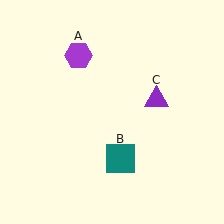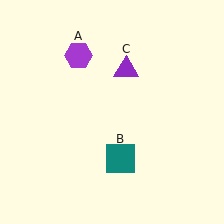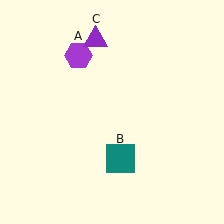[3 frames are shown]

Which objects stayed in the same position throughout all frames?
Purple hexagon (object A) and teal square (object B) remained stationary.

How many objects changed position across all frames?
1 object changed position: purple triangle (object C).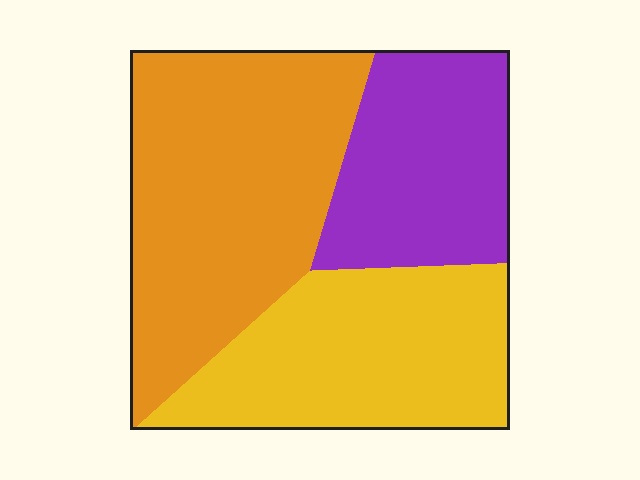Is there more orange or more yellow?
Orange.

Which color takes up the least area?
Purple, at roughly 25%.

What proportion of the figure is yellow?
Yellow covers around 30% of the figure.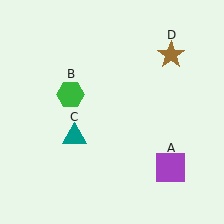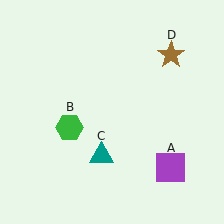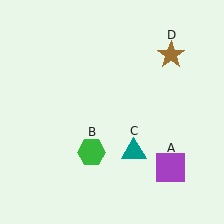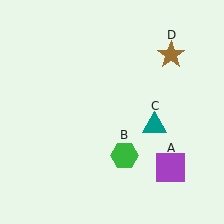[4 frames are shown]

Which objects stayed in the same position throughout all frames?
Purple square (object A) and brown star (object D) remained stationary.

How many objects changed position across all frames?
2 objects changed position: green hexagon (object B), teal triangle (object C).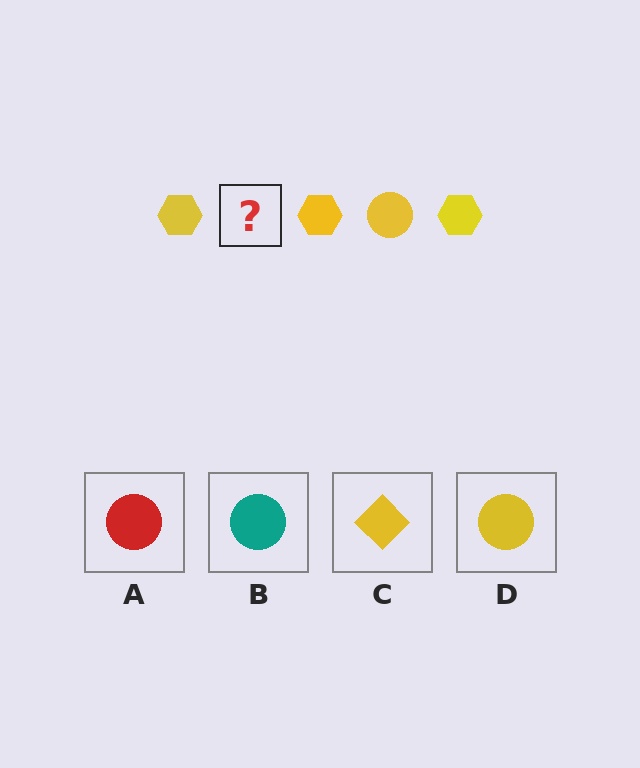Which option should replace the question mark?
Option D.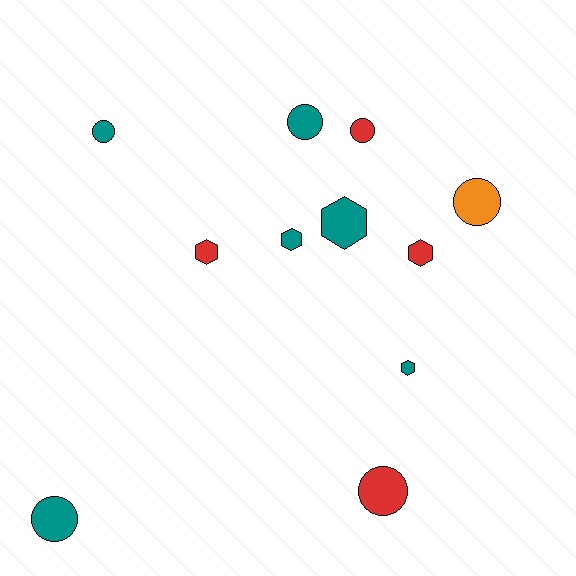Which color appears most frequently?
Teal, with 6 objects.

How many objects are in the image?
There are 11 objects.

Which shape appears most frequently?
Circle, with 6 objects.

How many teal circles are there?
There are 3 teal circles.